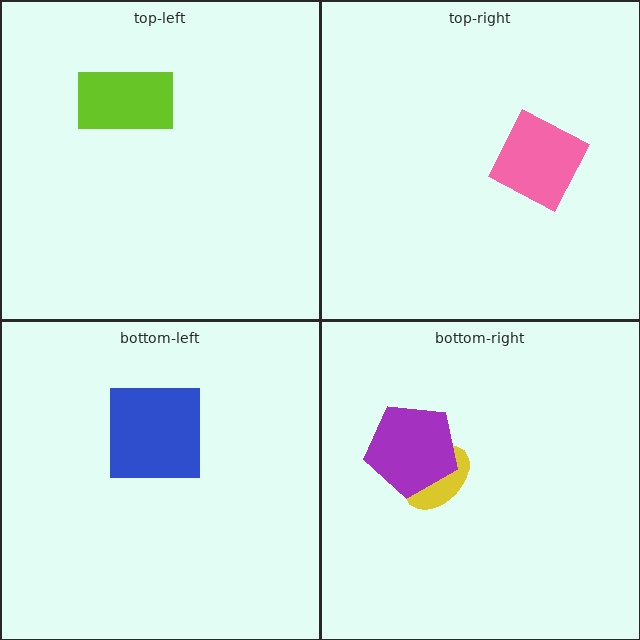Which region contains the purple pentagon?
The bottom-right region.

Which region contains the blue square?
The bottom-left region.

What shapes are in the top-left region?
The lime rectangle.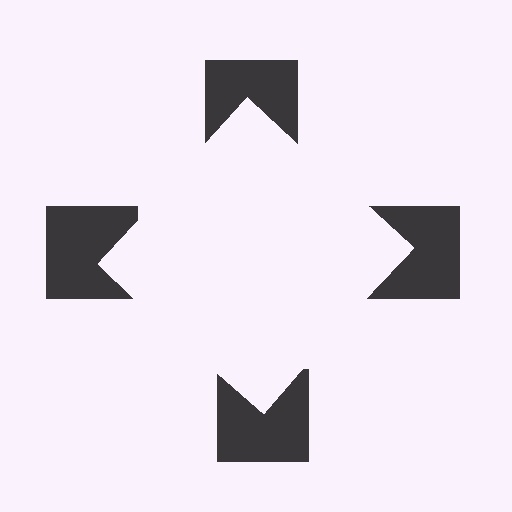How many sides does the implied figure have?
4 sides.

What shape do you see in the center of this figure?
An illusory square — its edges are inferred from the aligned wedge cuts in the notched squares, not physically drawn.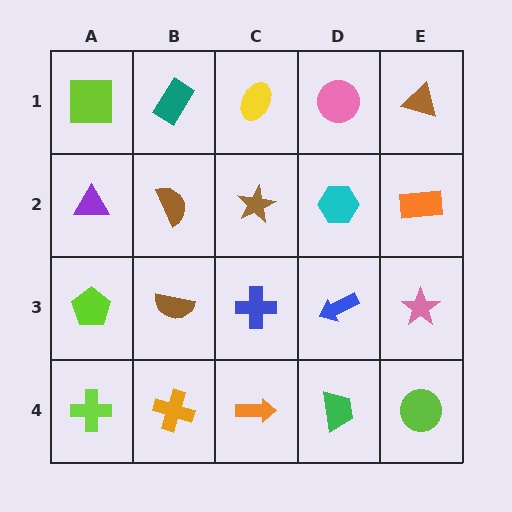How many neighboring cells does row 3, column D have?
4.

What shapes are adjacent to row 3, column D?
A cyan hexagon (row 2, column D), a green trapezoid (row 4, column D), a blue cross (row 3, column C), a pink star (row 3, column E).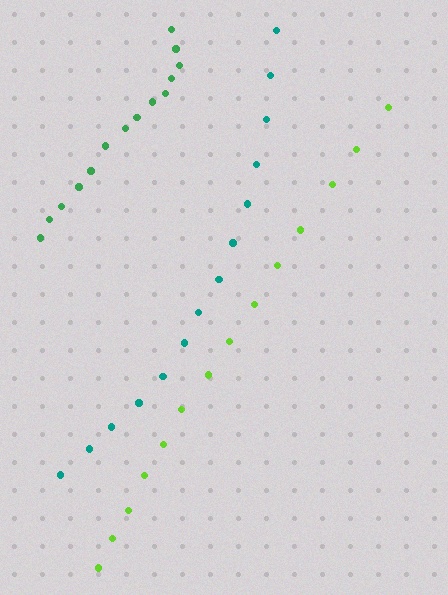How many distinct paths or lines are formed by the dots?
There are 3 distinct paths.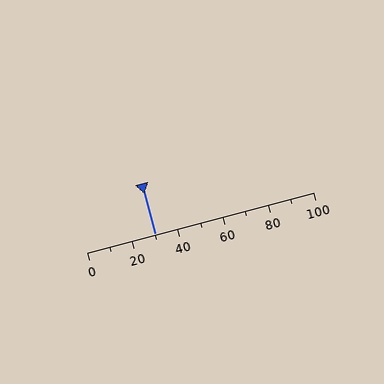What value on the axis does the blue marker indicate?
The marker indicates approximately 30.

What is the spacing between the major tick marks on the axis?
The major ticks are spaced 20 apart.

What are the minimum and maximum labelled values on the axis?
The axis runs from 0 to 100.